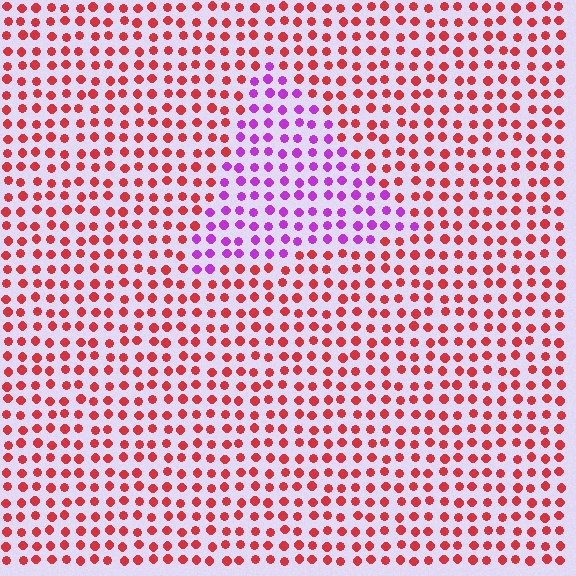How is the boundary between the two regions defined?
The boundary is defined purely by a slight shift in hue (about 63 degrees). Spacing, size, and orientation are identical on both sides.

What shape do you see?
I see a triangle.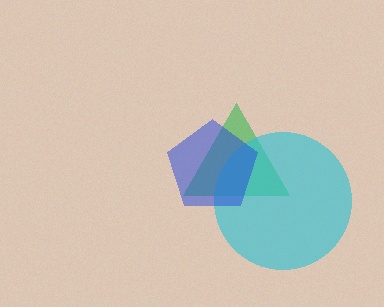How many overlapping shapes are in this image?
There are 3 overlapping shapes in the image.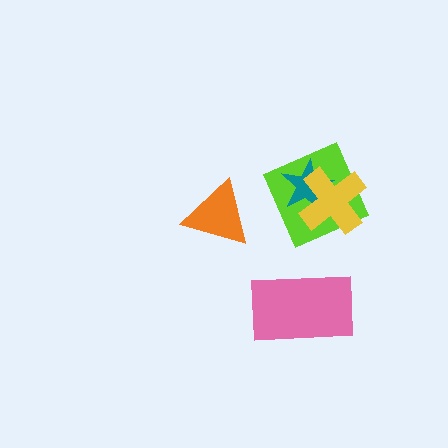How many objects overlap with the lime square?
2 objects overlap with the lime square.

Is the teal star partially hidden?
Yes, it is partially covered by another shape.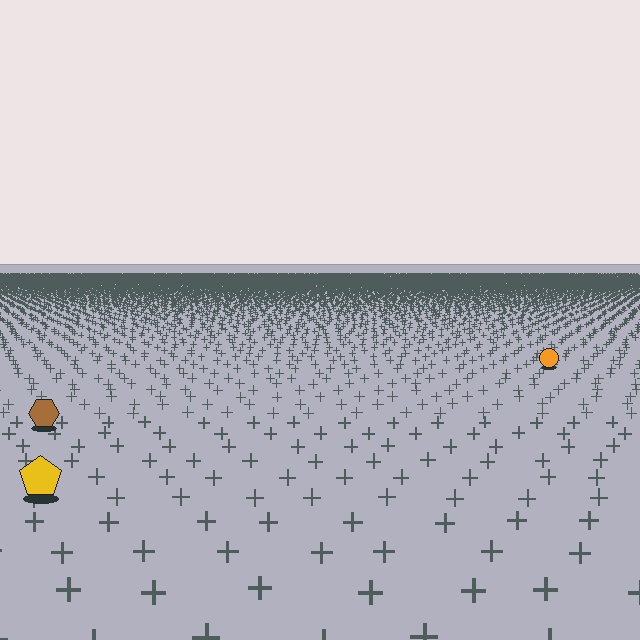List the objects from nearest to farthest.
From nearest to farthest: the yellow pentagon, the brown hexagon, the orange circle.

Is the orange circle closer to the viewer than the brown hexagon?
No. The brown hexagon is closer — you can tell from the texture gradient: the ground texture is coarser near it.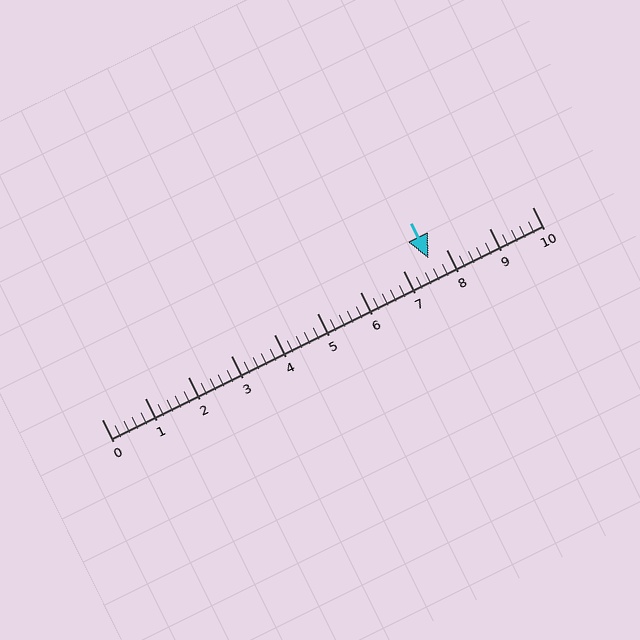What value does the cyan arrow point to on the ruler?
The cyan arrow points to approximately 7.6.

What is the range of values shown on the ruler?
The ruler shows values from 0 to 10.